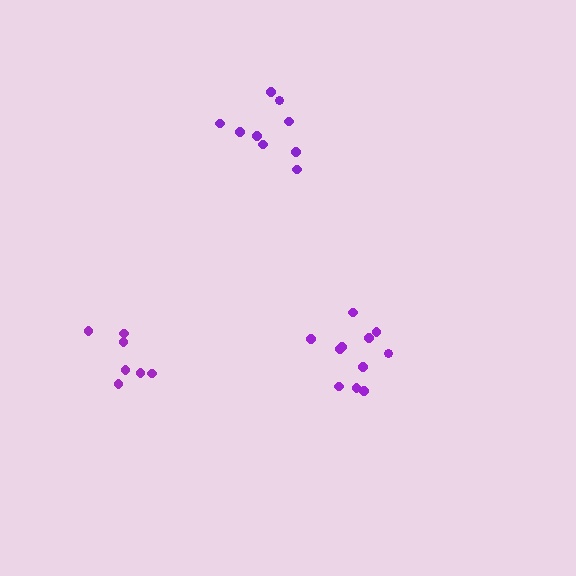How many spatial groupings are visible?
There are 3 spatial groupings.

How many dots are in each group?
Group 1: 7 dots, Group 2: 9 dots, Group 3: 11 dots (27 total).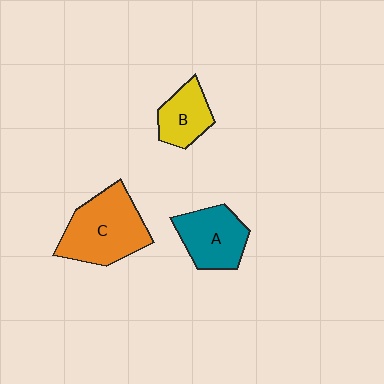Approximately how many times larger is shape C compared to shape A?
Approximately 1.4 times.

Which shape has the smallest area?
Shape B (yellow).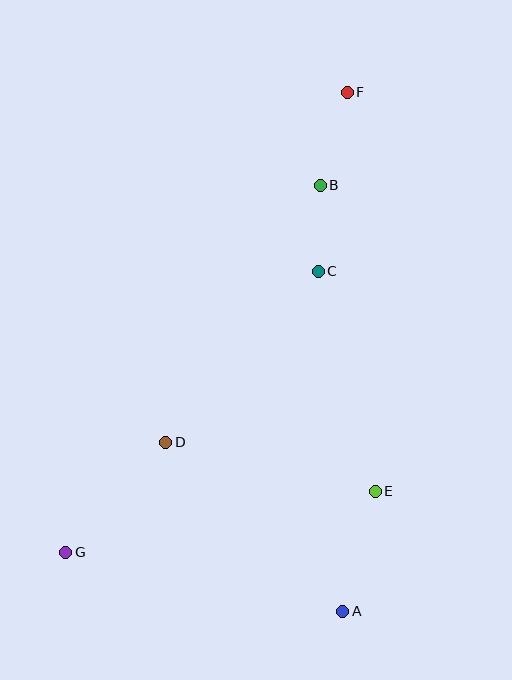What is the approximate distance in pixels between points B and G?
The distance between B and G is approximately 447 pixels.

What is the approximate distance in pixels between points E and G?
The distance between E and G is approximately 315 pixels.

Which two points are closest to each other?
Points B and C are closest to each other.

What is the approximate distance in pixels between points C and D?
The distance between C and D is approximately 229 pixels.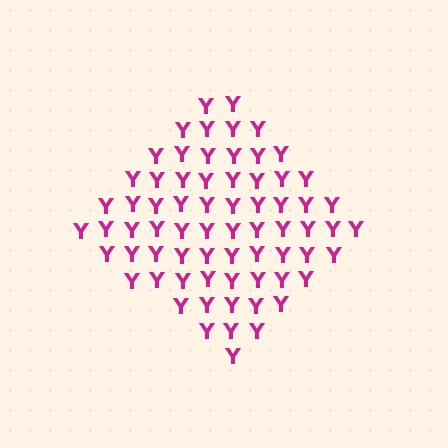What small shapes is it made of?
It is made of small letter Y's.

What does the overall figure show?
The overall figure shows a diamond.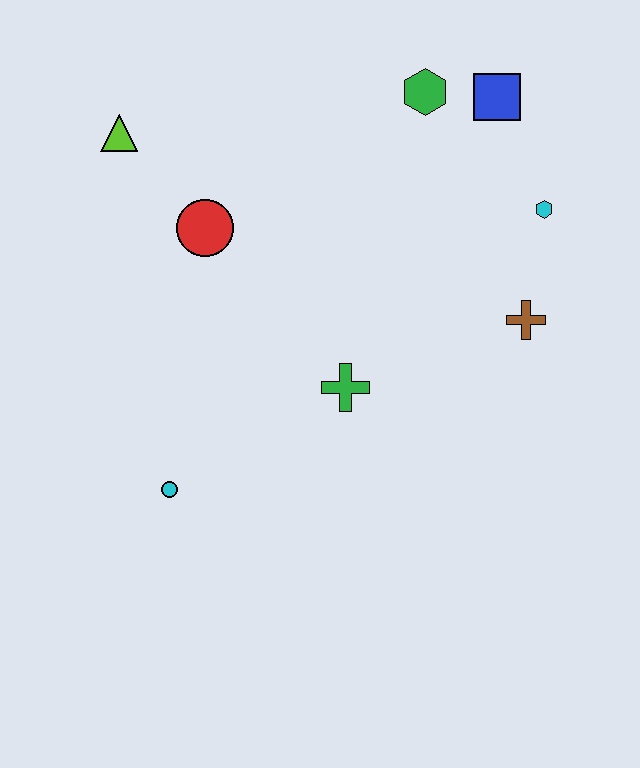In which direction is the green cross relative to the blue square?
The green cross is below the blue square.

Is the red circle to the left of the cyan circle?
No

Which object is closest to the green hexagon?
The blue square is closest to the green hexagon.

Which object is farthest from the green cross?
The lime triangle is farthest from the green cross.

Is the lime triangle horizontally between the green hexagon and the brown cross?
No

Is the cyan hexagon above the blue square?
No